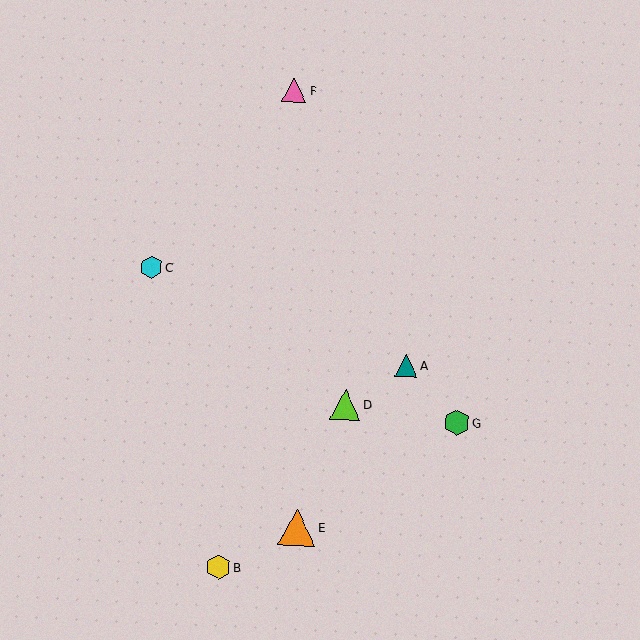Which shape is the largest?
The orange triangle (labeled E) is the largest.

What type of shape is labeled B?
Shape B is a yellow hexagon.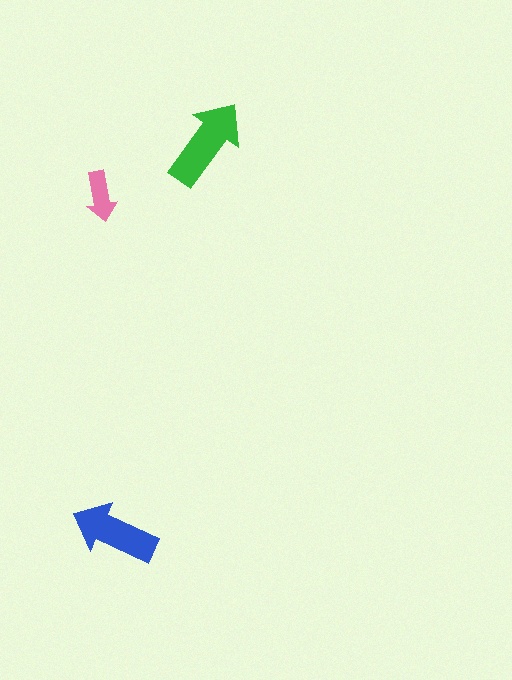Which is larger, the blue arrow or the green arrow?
The green one.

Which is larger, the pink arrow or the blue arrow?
The blue one.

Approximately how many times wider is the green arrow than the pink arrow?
About 2 times wider.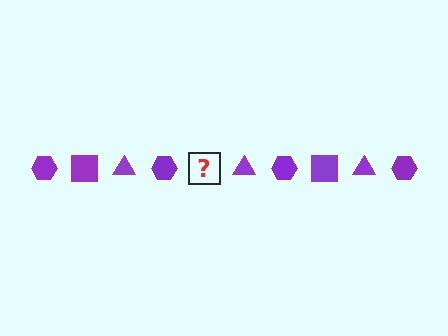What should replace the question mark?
The question mark should be replaced with a purple square.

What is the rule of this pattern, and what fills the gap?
The rule is that the pattern cycles through hexagon, square, triangle shapes in purple. The gap should be filled with a purple square.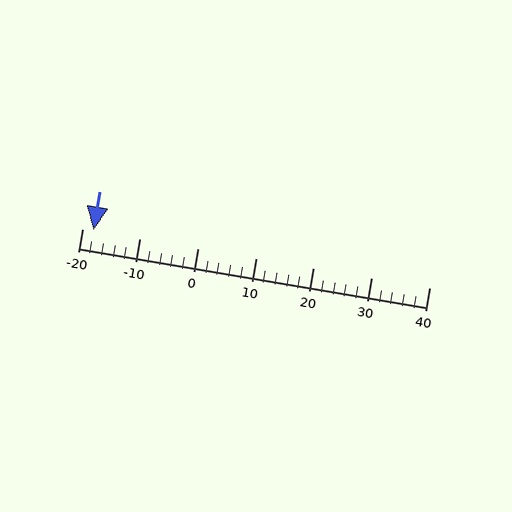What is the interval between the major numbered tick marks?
The major tick marks are spaced 10 units apart.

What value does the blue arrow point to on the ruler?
The blue arrow points to approximately -18.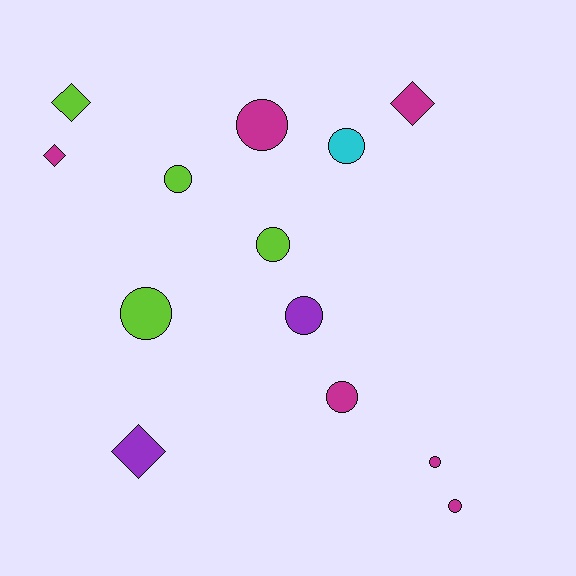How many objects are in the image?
There are 13 objects.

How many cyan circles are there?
There is 1 cyan circle.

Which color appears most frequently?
Magenta, with 6 objects.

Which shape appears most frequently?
Circle, with 9 objects.